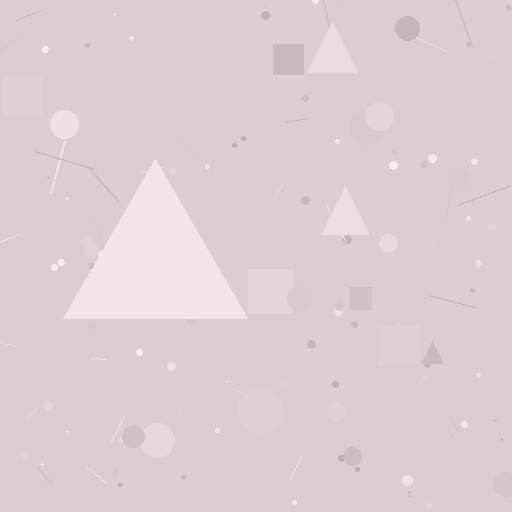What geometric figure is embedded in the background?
A triangle is embedded in the background.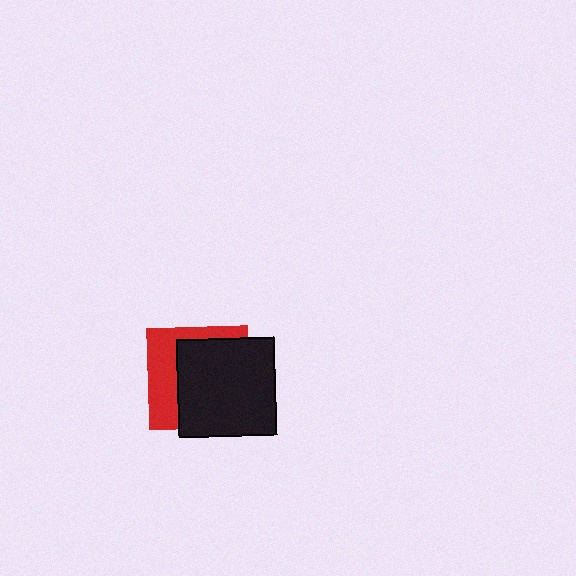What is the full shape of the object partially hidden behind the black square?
The partially hidden object is a red square.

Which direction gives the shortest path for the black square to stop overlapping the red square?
Moving right gives the shortest separation.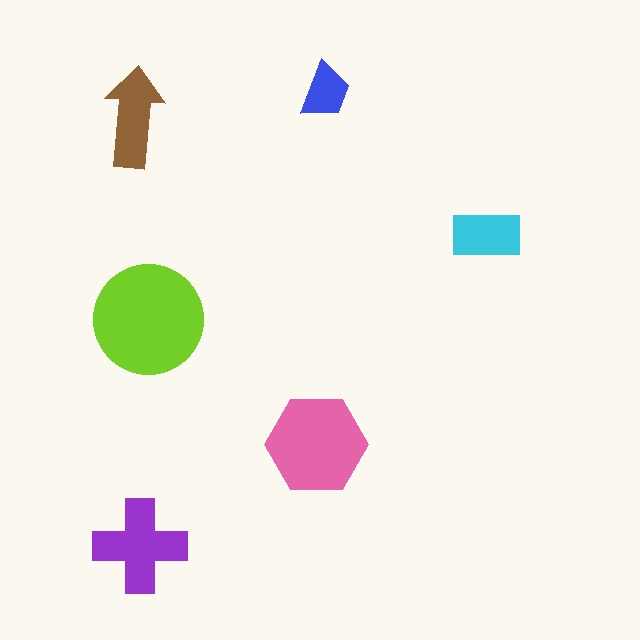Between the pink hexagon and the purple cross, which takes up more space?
The pink hexagon.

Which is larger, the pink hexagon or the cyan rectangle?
The pink hexagon.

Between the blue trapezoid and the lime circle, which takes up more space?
The lime circle.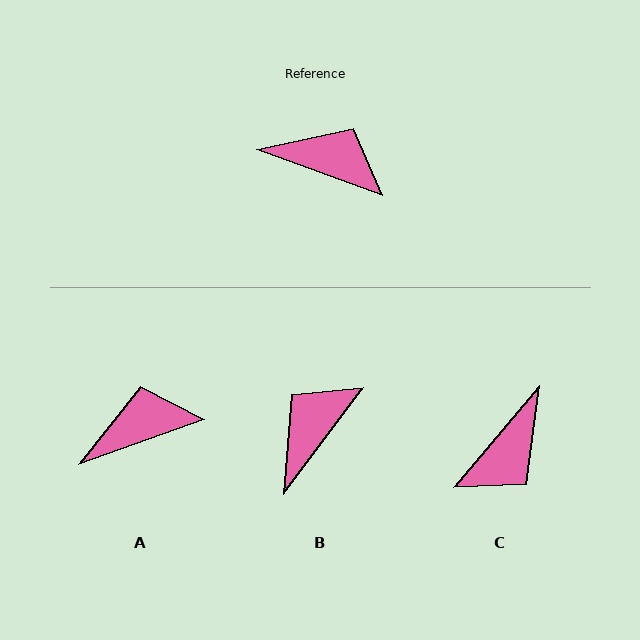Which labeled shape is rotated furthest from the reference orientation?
C, about 110 degrees away.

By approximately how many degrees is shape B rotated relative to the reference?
Approximately 73 degrees counter-clockwise.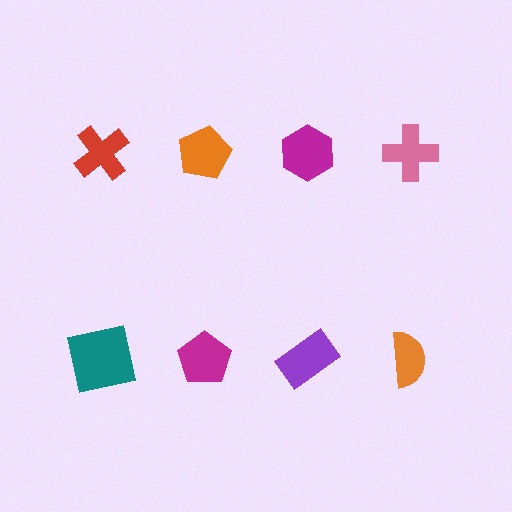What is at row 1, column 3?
A magenta hexagon.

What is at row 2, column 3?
A purple rectangle.